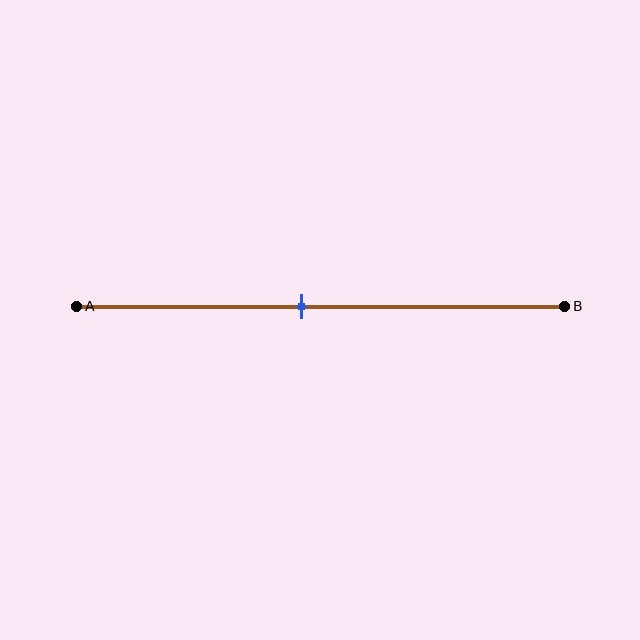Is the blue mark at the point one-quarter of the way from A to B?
No, the mark is at about 45% from A, not at the 25% one-quarter point.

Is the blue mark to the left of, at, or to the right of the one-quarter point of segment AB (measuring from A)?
The blue mark is to the right of the one-quarter point of segment AB.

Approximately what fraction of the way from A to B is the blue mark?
The blue mark is approximately 45% of the way from A to B.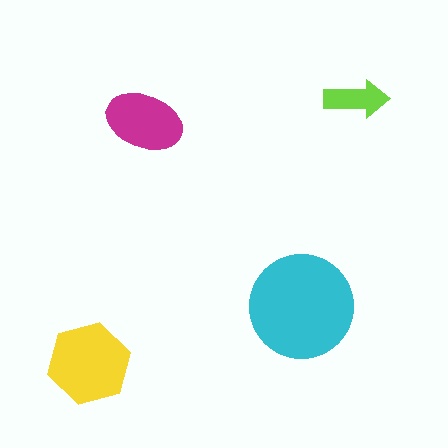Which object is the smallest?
The lime arrow.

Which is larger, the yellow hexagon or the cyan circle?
The cyan circle.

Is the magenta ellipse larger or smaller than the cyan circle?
Smaller.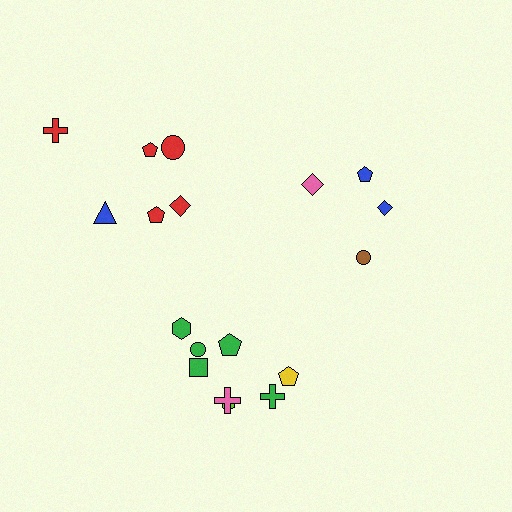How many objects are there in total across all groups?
There are 18 objects.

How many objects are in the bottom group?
There are 8 objects.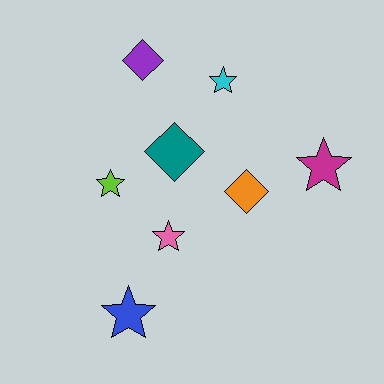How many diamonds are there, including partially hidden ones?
There are 3 diamonds.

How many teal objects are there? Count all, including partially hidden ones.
There is 1 teal object.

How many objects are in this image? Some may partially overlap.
There are 8 objects.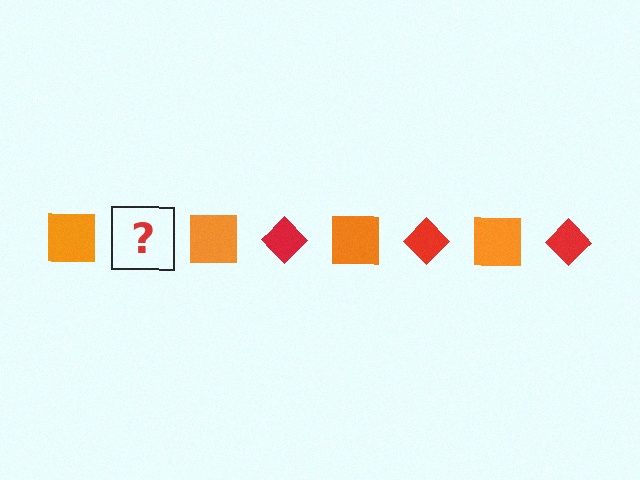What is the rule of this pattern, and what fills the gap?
The rule is that the pattern alternates between orange square and red diamond. The gap should be filled with a red diamond.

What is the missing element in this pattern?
The missing element is a red diamond.